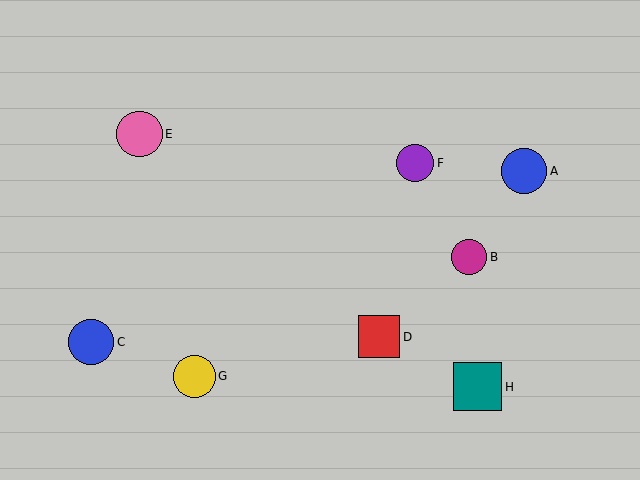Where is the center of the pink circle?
The center of the pink circle is at (140, 134).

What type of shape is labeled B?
Shape B is a magenta circle.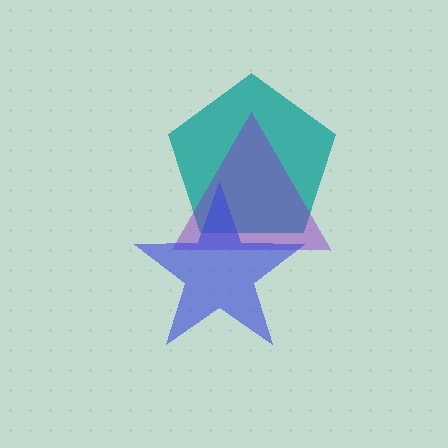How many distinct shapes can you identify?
There are 3 distinct shapes: a teal pentagon, a purple triangle, a blue star.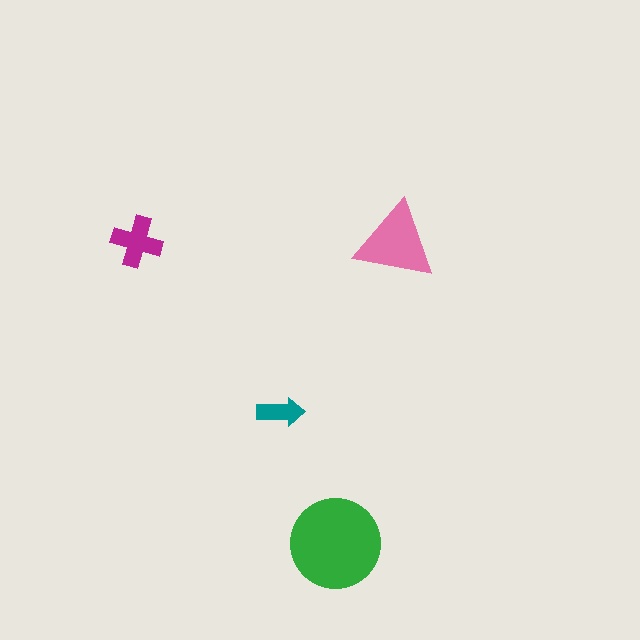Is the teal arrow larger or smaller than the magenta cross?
Smaller.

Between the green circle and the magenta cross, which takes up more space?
The green circle.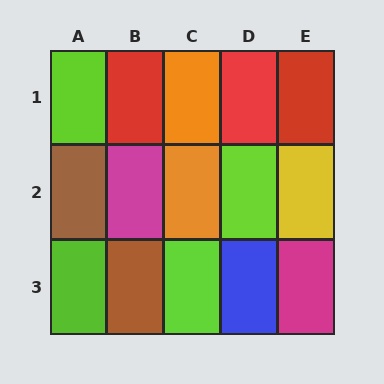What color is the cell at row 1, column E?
Red.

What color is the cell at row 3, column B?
Brown.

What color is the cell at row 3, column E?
Magenta.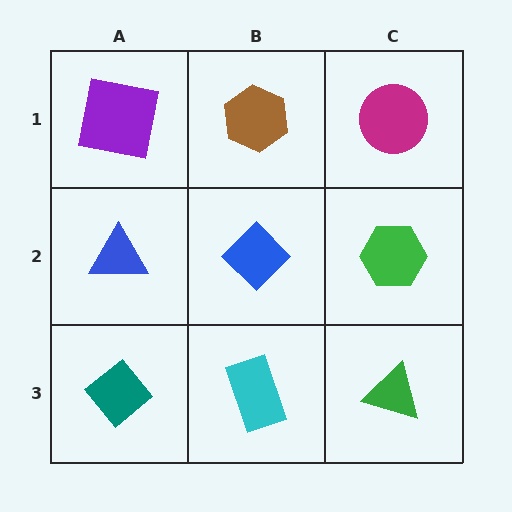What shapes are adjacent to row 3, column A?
A blue triangle (row 2, column A), a cyan rectangle (row 3, column B).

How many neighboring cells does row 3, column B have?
3.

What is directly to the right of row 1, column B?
A magenta circle.